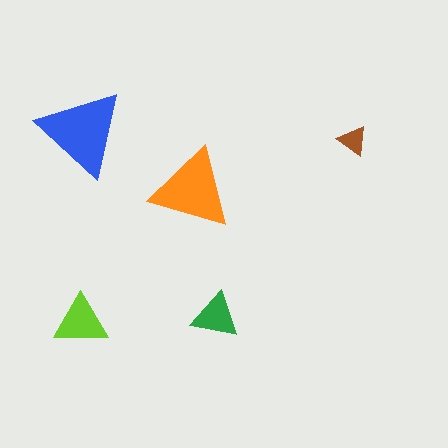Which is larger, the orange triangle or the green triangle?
The orange one.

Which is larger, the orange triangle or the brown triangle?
The orange one.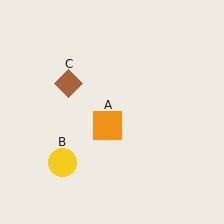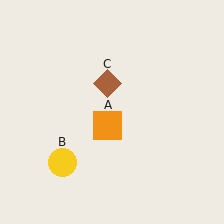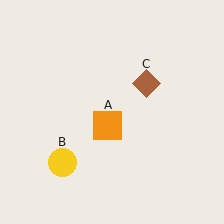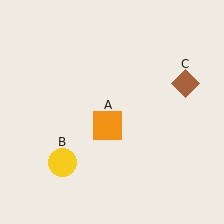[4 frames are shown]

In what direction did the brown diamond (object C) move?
The brown diamond (object C) moved right.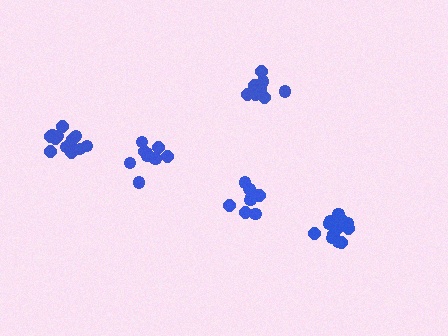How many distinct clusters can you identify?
There are 5 distinct clusters.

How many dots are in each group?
Group 1: 9 dots, Group 2: 13 dots, Group 3: 10 dots, Group 4: 9 dots, Group 5: 13 dots (54 total).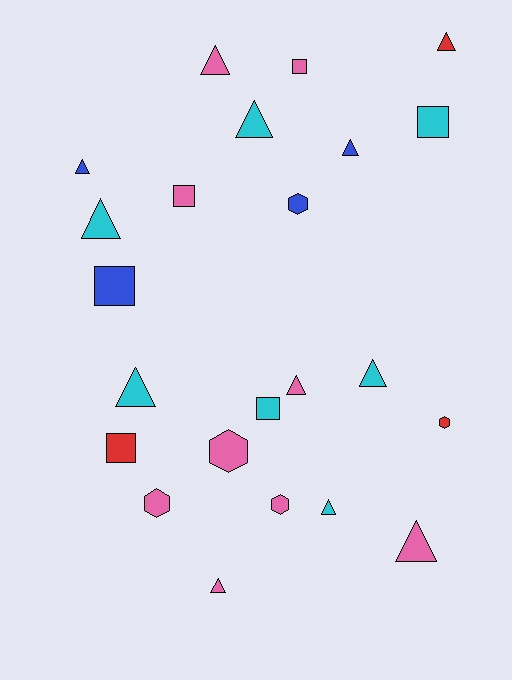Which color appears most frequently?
Pink, with 9 objects.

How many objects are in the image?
There are 23 objects.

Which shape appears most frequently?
Triangle, with 12 objects.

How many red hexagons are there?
There is 1 red hexagon.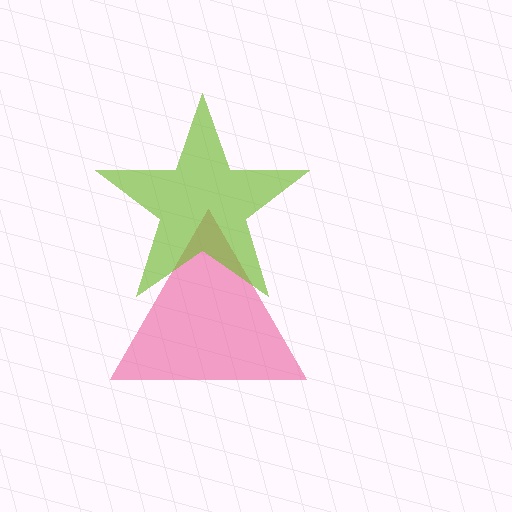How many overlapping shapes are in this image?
There are 2 overlapping shapes in the image.